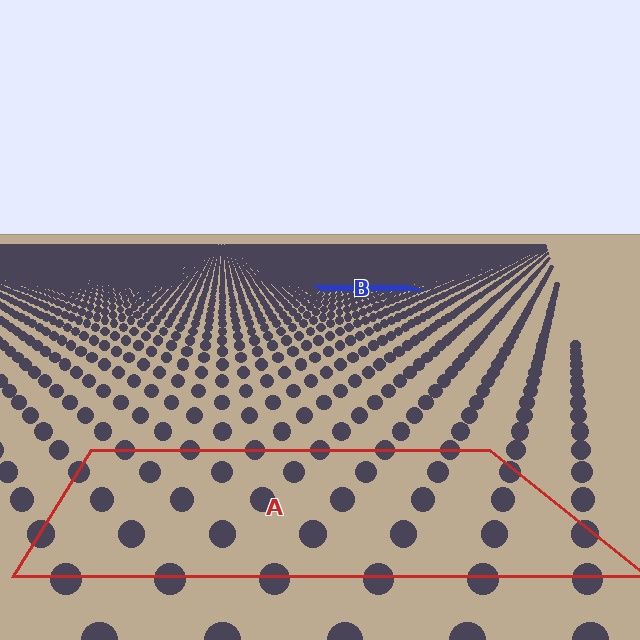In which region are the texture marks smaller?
The texture marks are smaller in region B, because it is farther away.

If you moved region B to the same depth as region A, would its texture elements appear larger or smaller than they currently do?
They would appear larger. At a closer depth, the same texture elements are projected at a bigger on-screen size.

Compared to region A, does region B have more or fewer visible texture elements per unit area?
Region B has more texture elements per unit area — they are packed more densely because it is farther away.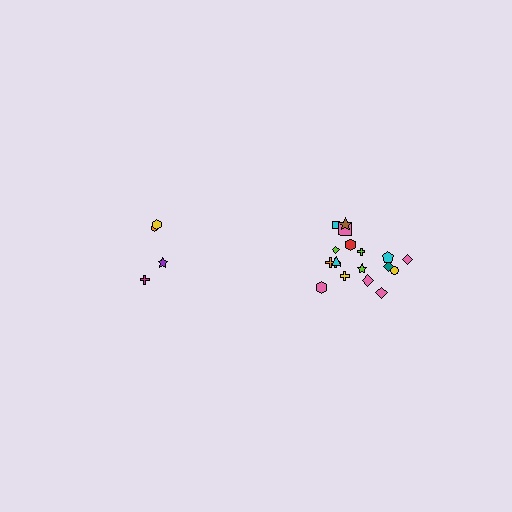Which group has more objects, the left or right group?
The right group.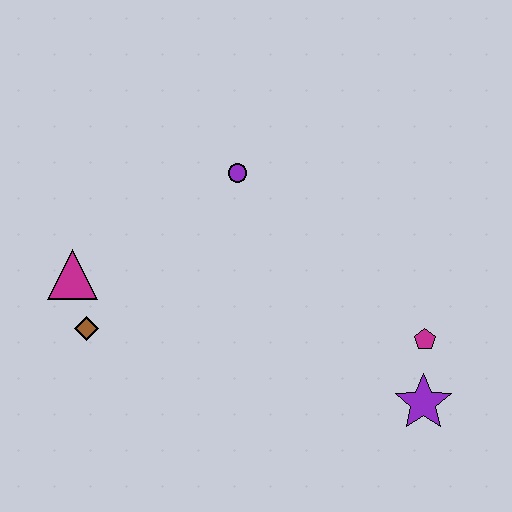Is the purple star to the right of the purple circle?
Yes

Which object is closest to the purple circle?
The magenta triangle is closest to the purple circle.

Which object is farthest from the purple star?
The magenta triangle is farthest from the purple star.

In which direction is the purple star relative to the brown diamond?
The purple star is to the right of the brown diamond.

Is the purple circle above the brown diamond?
Yes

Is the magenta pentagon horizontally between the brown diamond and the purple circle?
No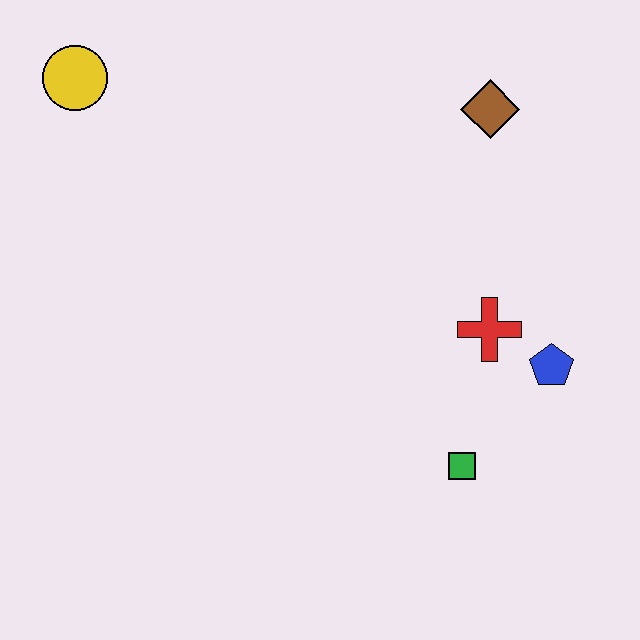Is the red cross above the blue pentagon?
Yes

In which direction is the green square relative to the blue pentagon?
The green square is below the blue pentagon.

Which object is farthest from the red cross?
The yellow circle is farthest from the red cross.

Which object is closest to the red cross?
The blue pentagon is closest to the red cross.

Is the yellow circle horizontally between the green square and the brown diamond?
No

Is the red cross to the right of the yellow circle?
Yes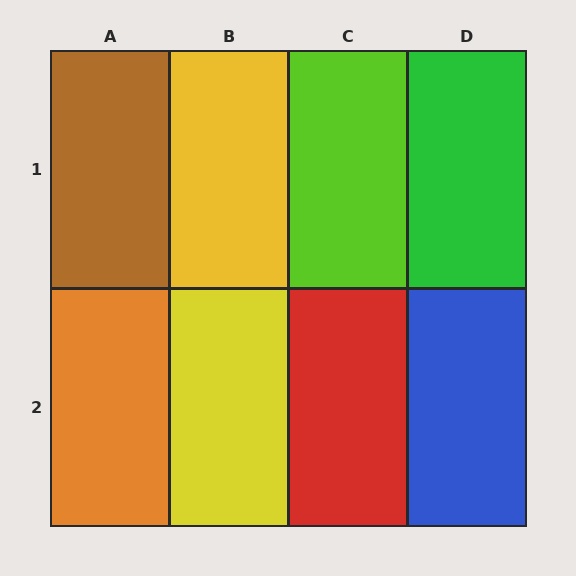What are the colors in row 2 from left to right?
Orange, yellow, red, blue.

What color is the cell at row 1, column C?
Lime.